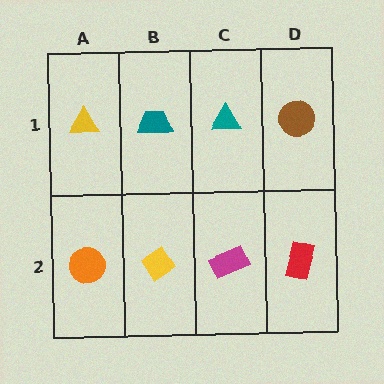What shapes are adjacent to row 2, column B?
A teal trapezoid (row 1, column B), an orange circle (row 2, column A), a magenta rectangle (row 2, column C).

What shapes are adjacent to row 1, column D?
A red rectangle (row 2, column D), a teal triangle (row 1, column C).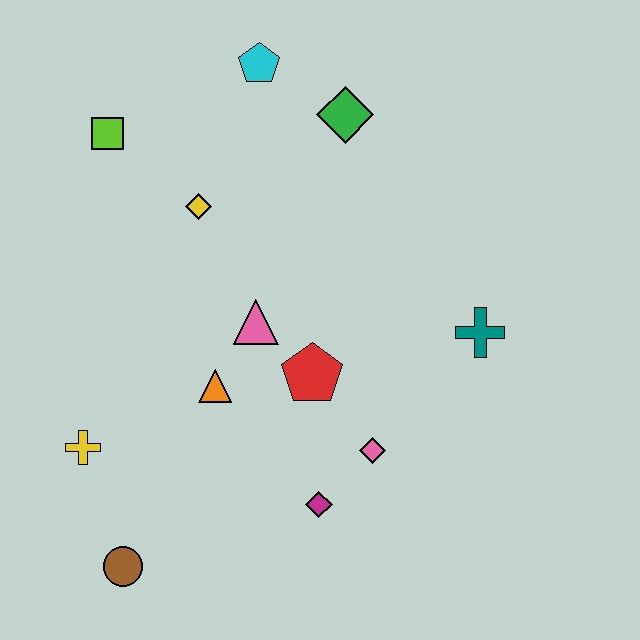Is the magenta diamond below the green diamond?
Yes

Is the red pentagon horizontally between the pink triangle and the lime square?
No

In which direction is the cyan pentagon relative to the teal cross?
The cyan pentagon is above the teal cross.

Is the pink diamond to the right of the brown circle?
Yes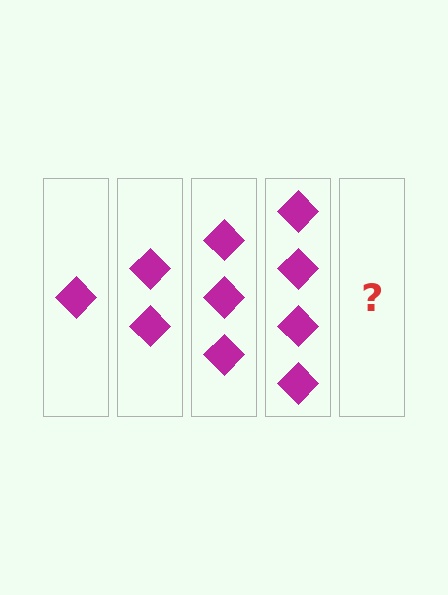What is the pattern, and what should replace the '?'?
The pattern is that each step adds one more diamond. The '?' should be 5 diamonds.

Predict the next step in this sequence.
The next step is 5 diamonds.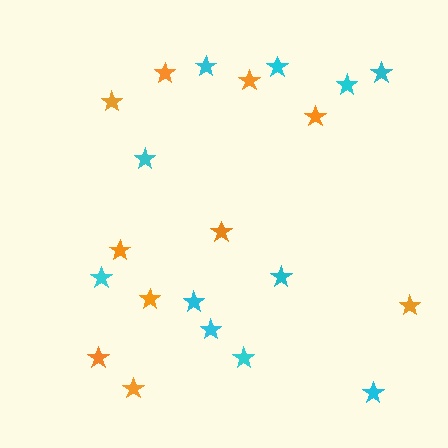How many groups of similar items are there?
There are 2 groups: one group of orange stars (10) and one group of cyan stars (11).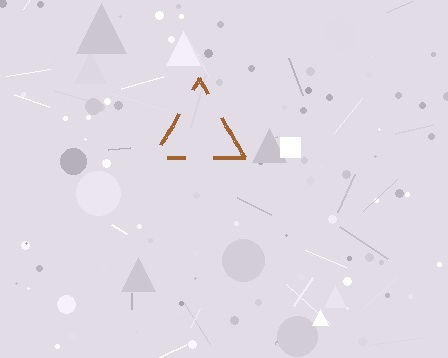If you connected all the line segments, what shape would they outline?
They would outline a triangle.